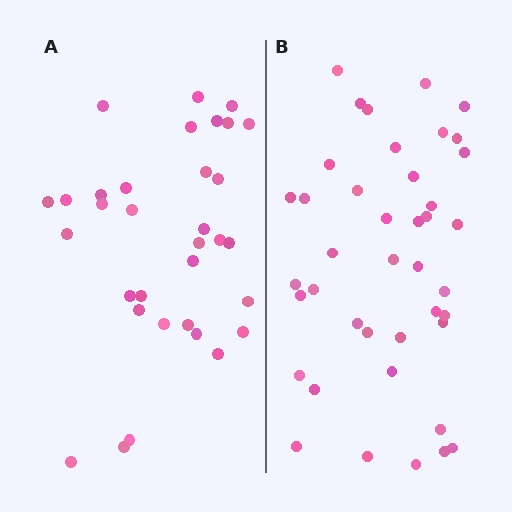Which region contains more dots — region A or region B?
Region B (the right region) has more dots.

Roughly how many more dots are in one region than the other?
Region B has roughly 8 or so more dots than region A.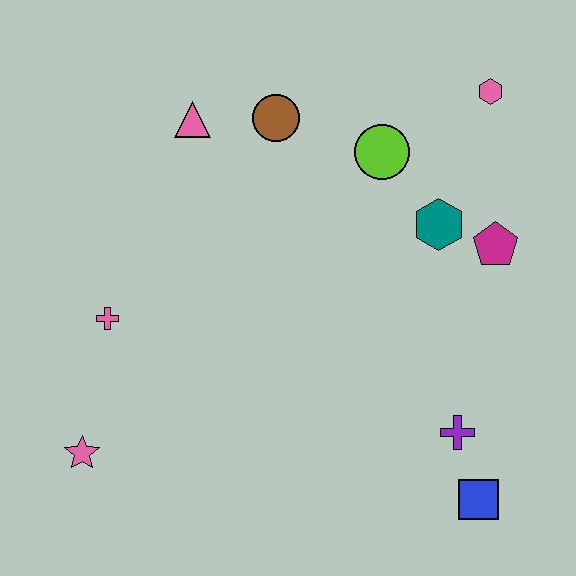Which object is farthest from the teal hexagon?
The pink star is farthest from the teal hexagon.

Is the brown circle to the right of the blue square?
No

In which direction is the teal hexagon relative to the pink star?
The teal hexagon is to the right of the pink star.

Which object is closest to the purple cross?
The blue square is closest to the purple cross.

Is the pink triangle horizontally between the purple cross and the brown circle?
No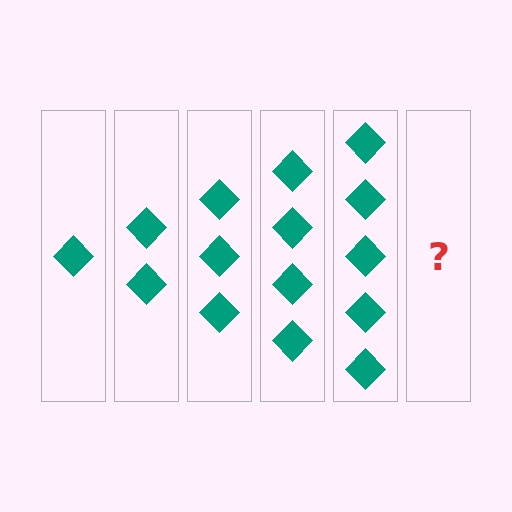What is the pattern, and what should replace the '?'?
The pattern is that each step adds one more diamond. The '?' should be 6 diamonds.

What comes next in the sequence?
The next element should be 6 diamonds.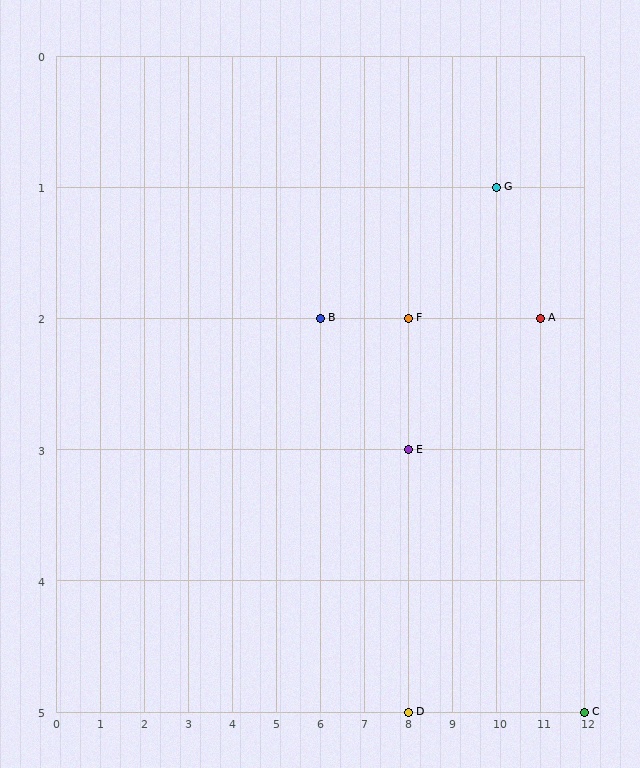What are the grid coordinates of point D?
Point D is at grid coordinates (8, 5).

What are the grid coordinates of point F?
Point F is at grid coordinates (8, 2).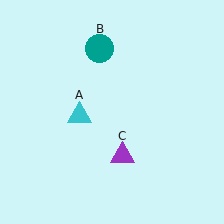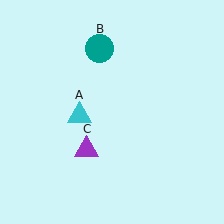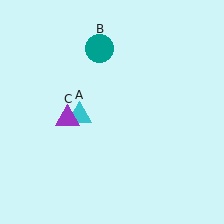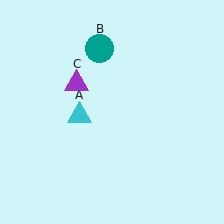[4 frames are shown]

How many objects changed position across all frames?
1 object changed position: purple triangle (object C).